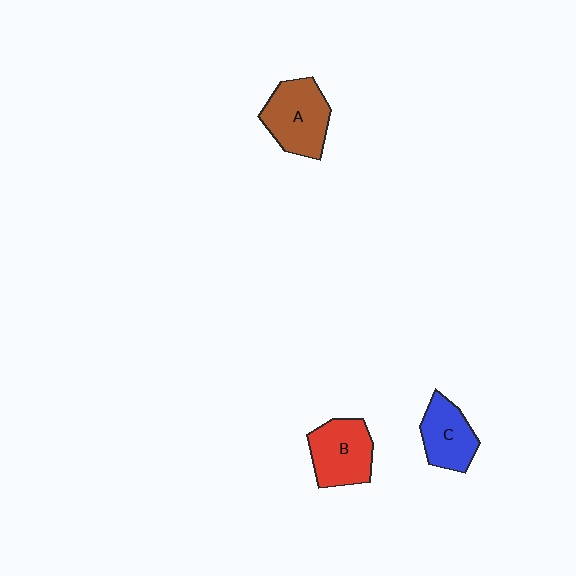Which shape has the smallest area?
Shape C (blue).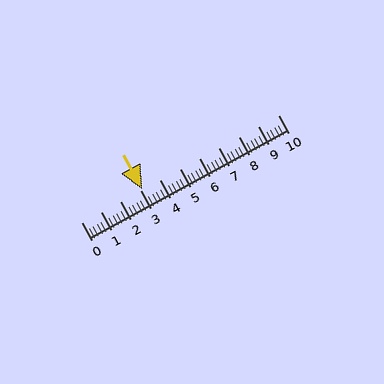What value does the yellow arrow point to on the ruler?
The yellow arrow points to approximately 3.1.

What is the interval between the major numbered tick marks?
The major tick marks are spaced 1 units apart.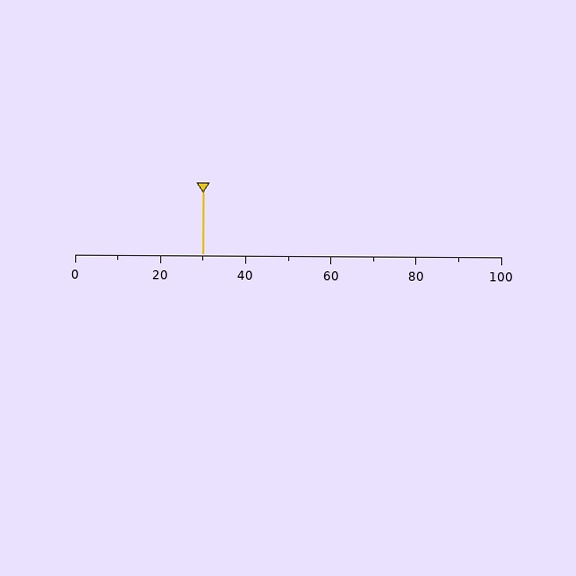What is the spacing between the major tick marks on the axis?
The major ticks are spaced 20 apart.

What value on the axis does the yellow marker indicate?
The marker indicates approximately 30.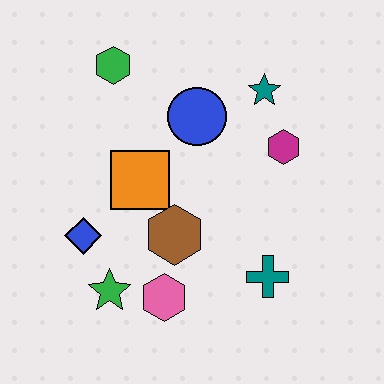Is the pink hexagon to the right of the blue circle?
No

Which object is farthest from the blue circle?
The green star is farthest from the blue circle.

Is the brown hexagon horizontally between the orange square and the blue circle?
Yes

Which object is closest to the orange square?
The brown hexagon is closest to the orange square.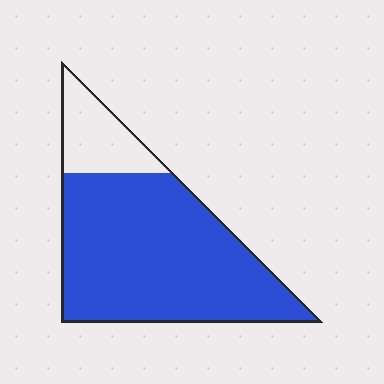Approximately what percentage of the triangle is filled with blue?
Approximately 80%.